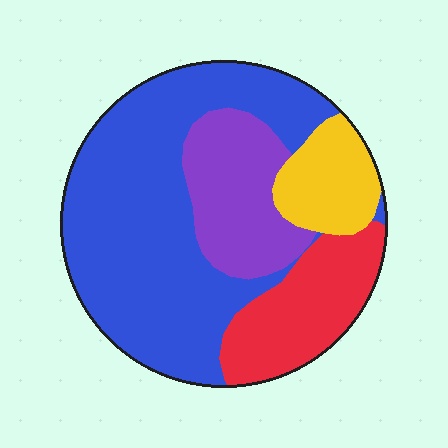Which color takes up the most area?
Blue, at roughly 55%.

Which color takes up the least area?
Yellow, at roughly 10%.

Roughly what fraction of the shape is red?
Red takes up between a sixth and a third of the shape.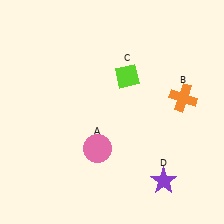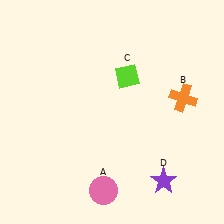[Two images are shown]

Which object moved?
The pink circle (A) moved down.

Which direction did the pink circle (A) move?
The pink circle (A) moved down.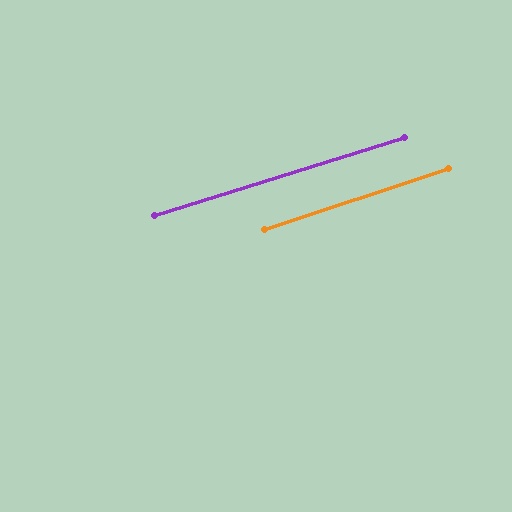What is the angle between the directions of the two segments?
Approximately 1 degree.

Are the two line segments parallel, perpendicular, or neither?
Parallel — their directions differ by only 0.9°.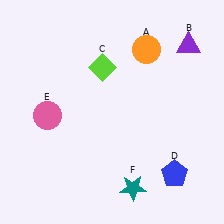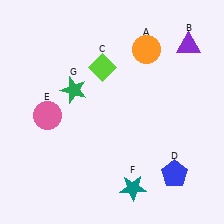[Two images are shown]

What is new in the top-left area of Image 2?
A green star (G) was added in the top-left area of Image 2.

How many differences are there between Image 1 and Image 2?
There is 1 difference between the two images.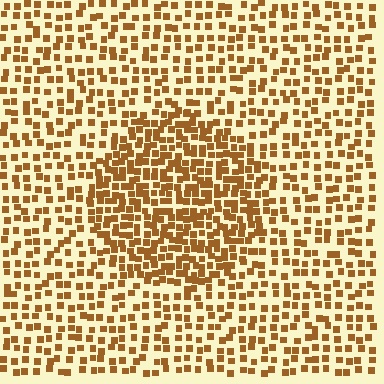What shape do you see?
I see a circle.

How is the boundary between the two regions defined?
The boundary is defined by a change in element density (approximately 1.8x ratio). All elements are the same color, size, and shape.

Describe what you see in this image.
The image contains small brown elements arranged at two different densities. A circle-shaped region is visible where the elements are more densely packed than the surrounding area.